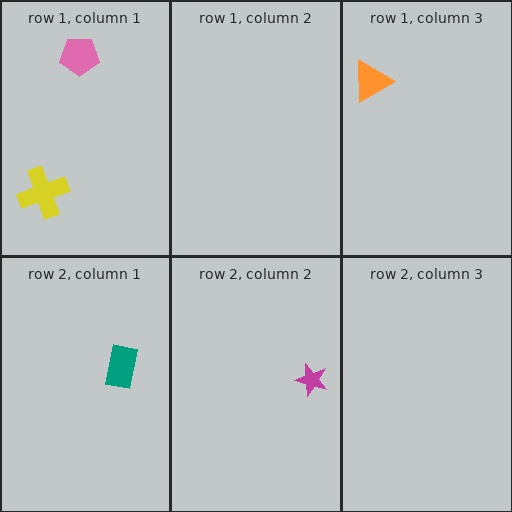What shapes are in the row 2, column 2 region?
The magenta star.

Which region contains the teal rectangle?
The row 2, column 1 region.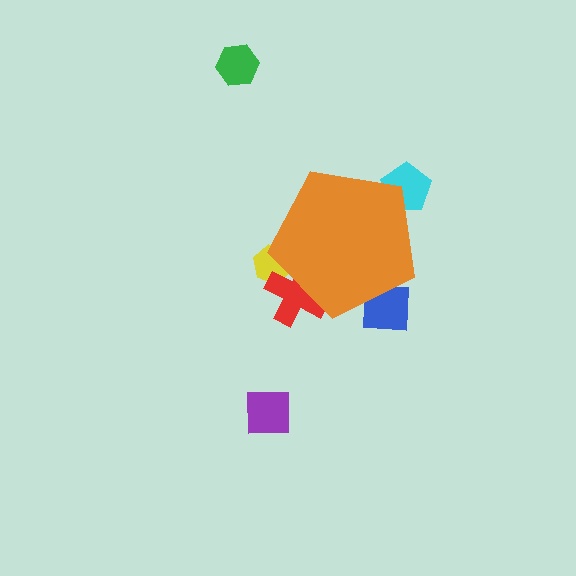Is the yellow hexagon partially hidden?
Yes, the yellow hexagon is partially hidden behind the orange pentagon.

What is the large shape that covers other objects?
An orange pentagon.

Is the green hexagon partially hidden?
No, the green hexagon is fully visible.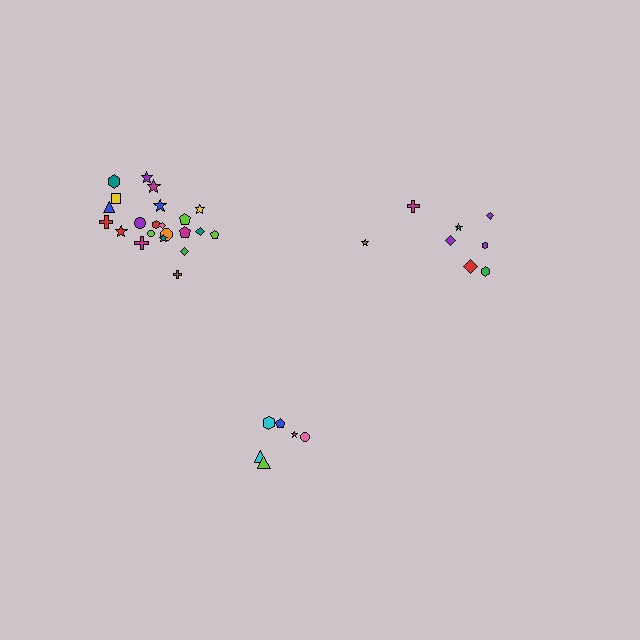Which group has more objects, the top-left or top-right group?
The top-left group.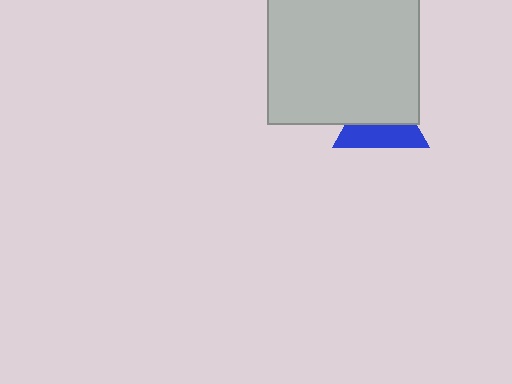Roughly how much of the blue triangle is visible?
A small part of it is visible (roughly 45%).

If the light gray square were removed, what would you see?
You would see the complete blue triangle.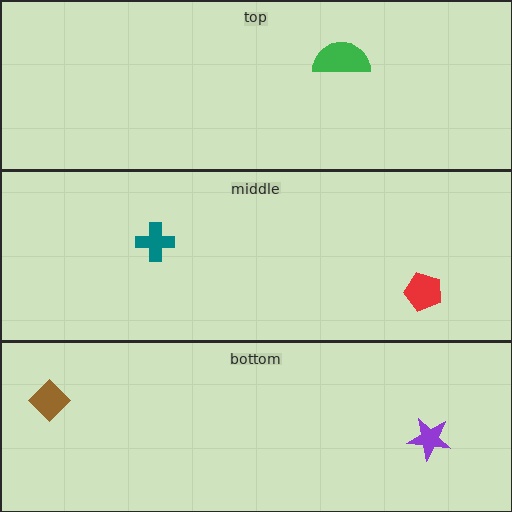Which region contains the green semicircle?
The top region.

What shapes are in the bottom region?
The purple star, the brown diamond.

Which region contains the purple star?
The bottom region.